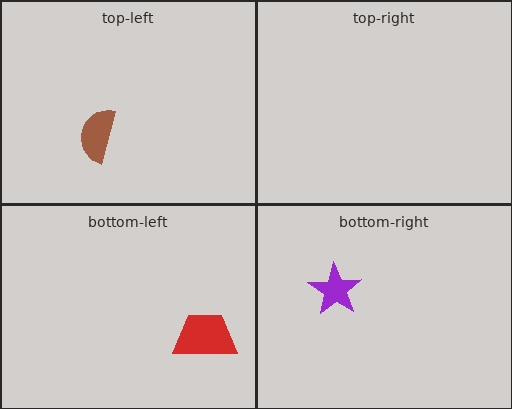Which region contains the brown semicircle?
The top-left region.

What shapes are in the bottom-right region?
The purple star.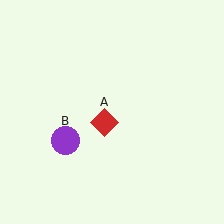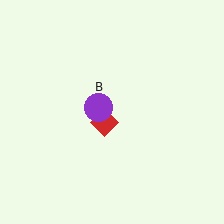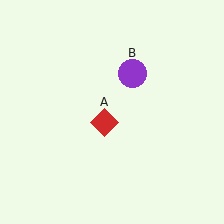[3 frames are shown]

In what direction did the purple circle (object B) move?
The purple circle (object B) moved up and to the right.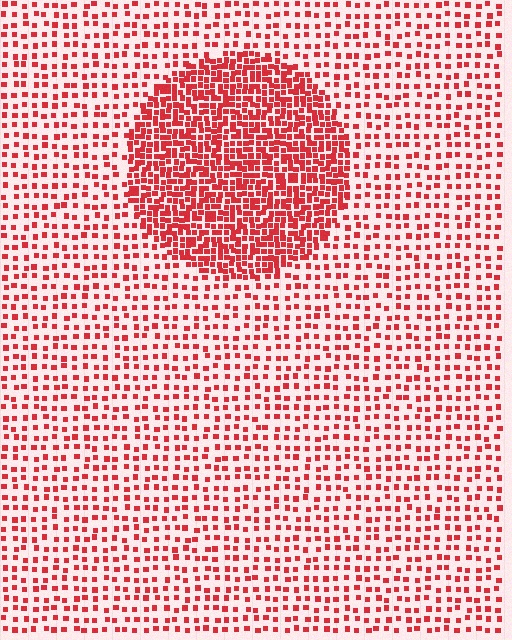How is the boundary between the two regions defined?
The boundary is defined by a change in element density (approximately 2.5x ratio). All elements are the same color, size, and shape.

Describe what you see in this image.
The image contains small red elements arranged at two different densities. A circle-shaped region is visible where the elements are more densely packed than the surrounding area.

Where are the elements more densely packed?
The elements are more densely packed inside the circle boundary.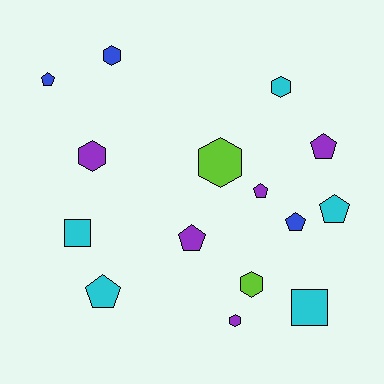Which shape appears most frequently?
Pentagon, with 7 objects.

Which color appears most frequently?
Purple, with 5 objects.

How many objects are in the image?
There are 15 objects.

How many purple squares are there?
There are no purple squares.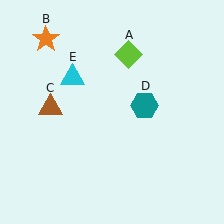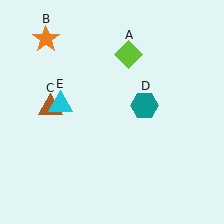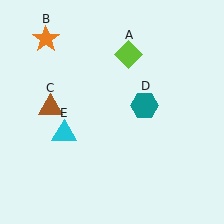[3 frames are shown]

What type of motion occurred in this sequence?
The cyan triangle (object E) rotated counterclockwise around the center of the scene.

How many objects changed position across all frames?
1 object changed position: cyan triangle (object E).